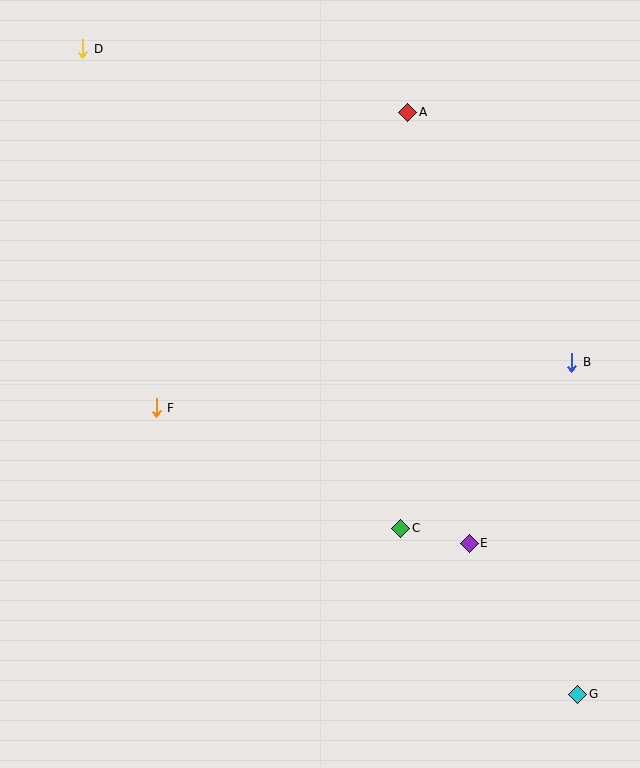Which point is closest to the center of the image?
Point C at (401, 528) is closest to the center.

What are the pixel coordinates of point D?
Point D is at (83, 49).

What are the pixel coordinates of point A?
Point A is at (408, 112).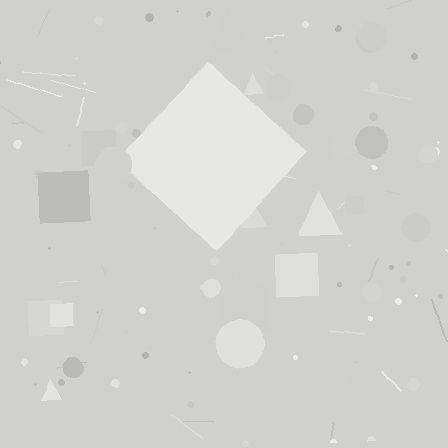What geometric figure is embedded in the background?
A diamond is embedded in the background.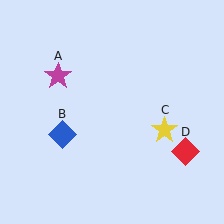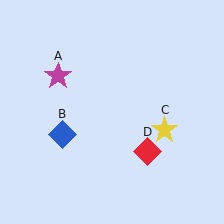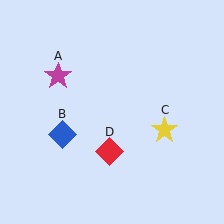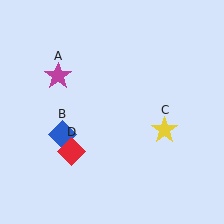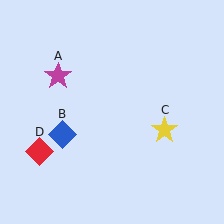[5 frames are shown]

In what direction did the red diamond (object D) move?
The red diamond (object D) moved left.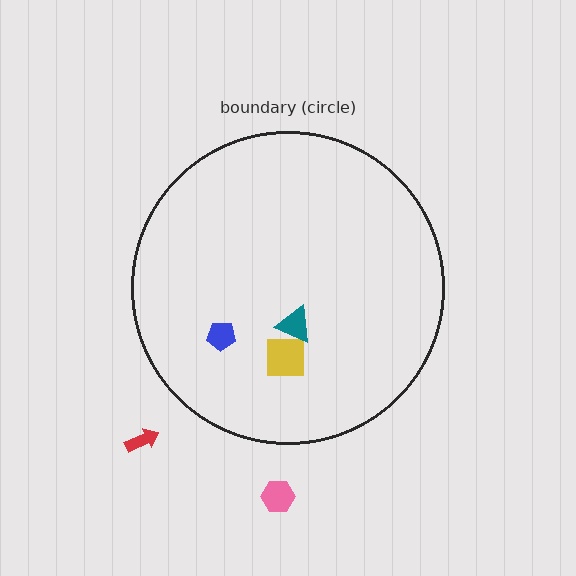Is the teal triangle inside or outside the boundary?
Inside.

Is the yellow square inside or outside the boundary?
Inside.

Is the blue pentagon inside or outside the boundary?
Inside.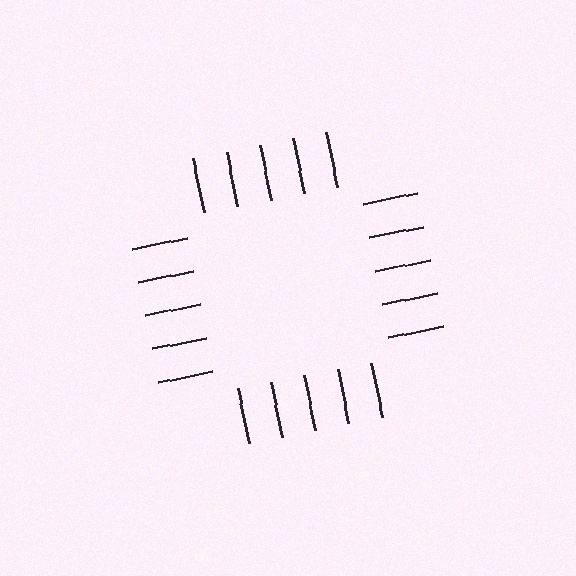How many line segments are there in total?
20 — 5 along each of the 4 edges.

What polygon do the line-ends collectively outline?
An illusory square — the line segments terminate on its edges but no continuous stroke is drawn.